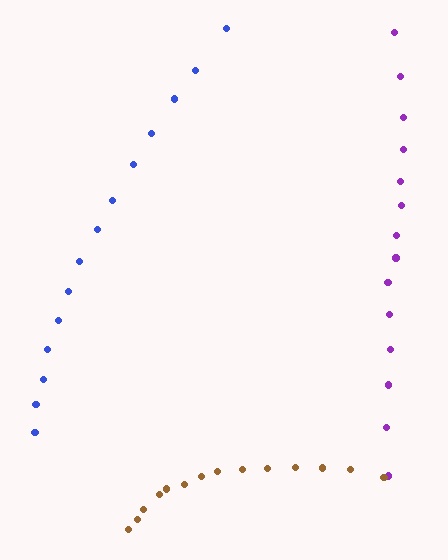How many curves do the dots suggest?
There are 3 distinct paths.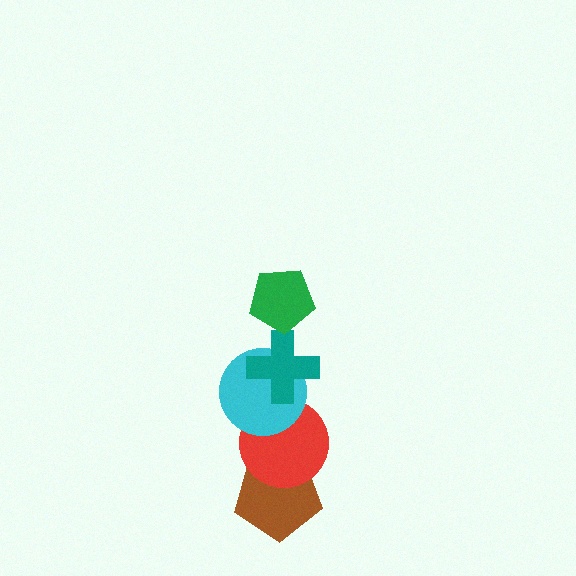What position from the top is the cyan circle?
The cyan circle is 3rd from the top.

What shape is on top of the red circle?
The cyan circle is on top of the red circle.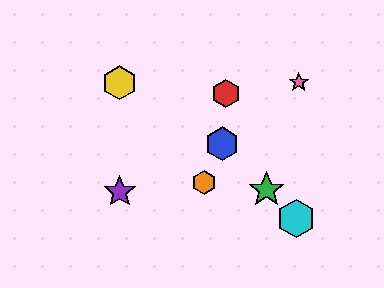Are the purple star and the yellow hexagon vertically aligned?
Yes, both are at x≈120.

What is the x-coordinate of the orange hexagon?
The orange hexagon is at x≈204.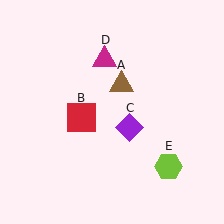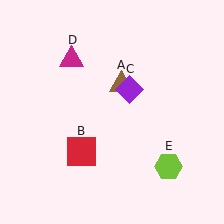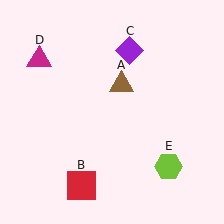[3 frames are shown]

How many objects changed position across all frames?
3 objects changed position: red square (object B), purple diamond (object C), magenta triangle (object D).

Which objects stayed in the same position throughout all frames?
Brown triangle (object A) and lime hexagon (object E) remained stationary.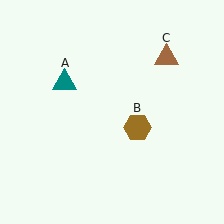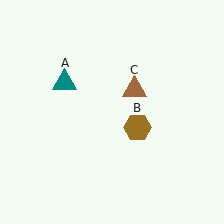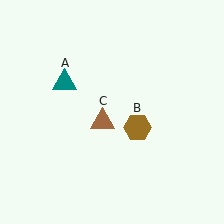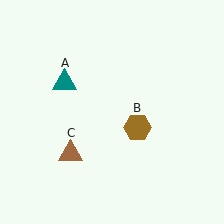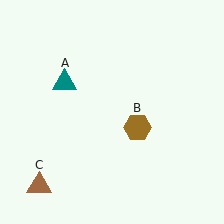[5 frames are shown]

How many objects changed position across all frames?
1 object changed position: brown triangle (object C).